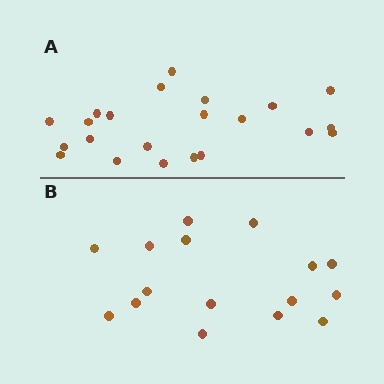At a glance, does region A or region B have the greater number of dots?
Region A (the top region) has more dots.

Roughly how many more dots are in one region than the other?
Region A has about 6 more dots than region B.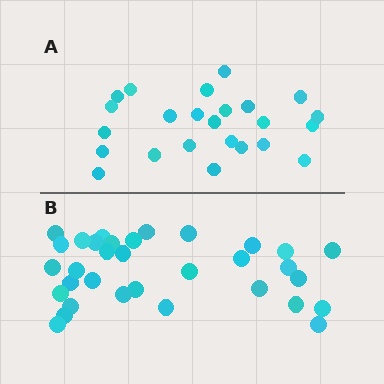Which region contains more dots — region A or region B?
Region B (the bottom region) has more dots.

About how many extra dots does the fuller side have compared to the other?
Region B has roughly 8 or so more dots than region A.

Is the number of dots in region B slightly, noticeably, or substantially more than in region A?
Region B has noticeably more, but not dramatically so. The ratio is roughly 1.4 to 1.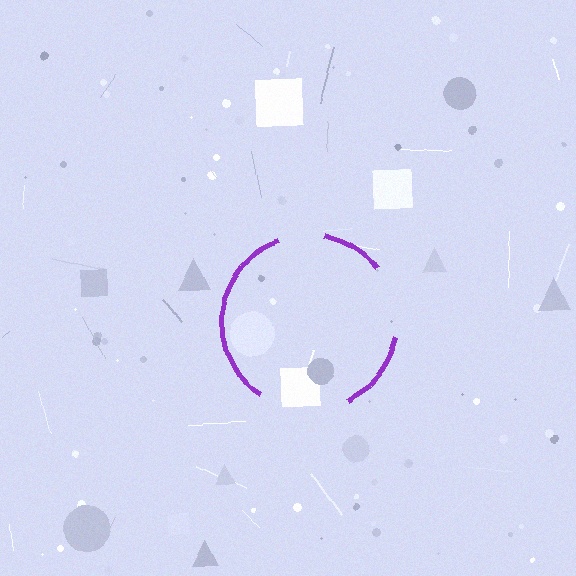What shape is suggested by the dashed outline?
The dashed outline suggests a circle.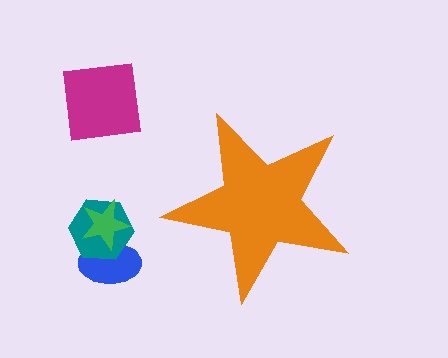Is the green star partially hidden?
No, the green star is fully visible.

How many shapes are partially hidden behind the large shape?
0 shapes are partially hidden.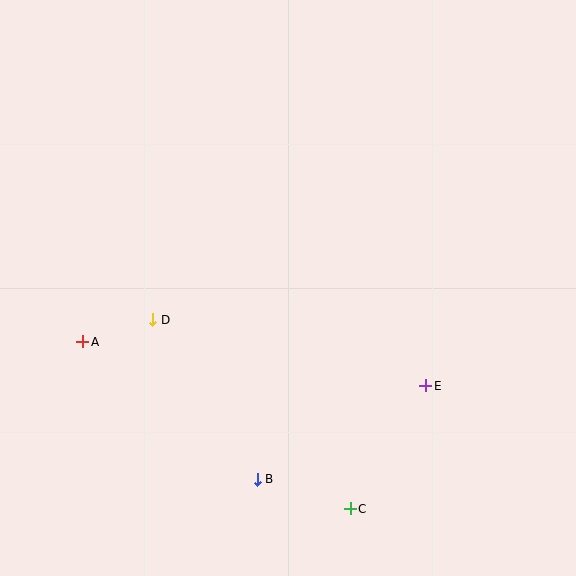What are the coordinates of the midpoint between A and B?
The midpoint between A and B is at (170, 411).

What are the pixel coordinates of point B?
Point B is at (257, 479).